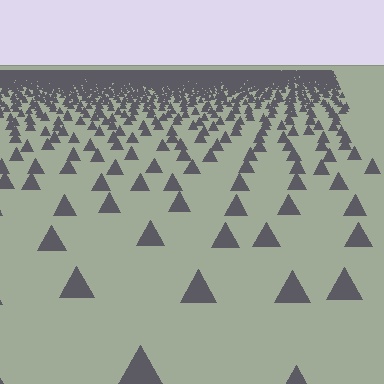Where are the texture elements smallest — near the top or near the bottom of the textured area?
Near the top.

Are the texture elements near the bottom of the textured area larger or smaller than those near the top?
Larger. Near the bottom, elements are closer to the viewer and appear at a bigger on-screen size.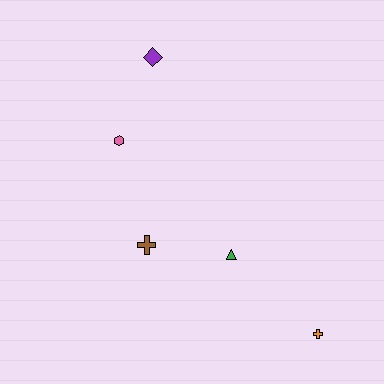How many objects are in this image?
There are 5 objects.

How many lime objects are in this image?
There are no lime objects.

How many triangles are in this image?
There is 1 triangle.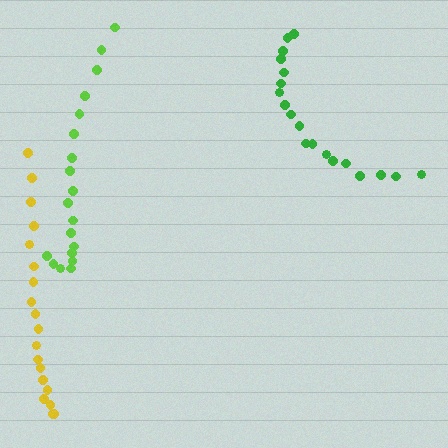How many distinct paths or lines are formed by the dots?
There are 3 distinct paths.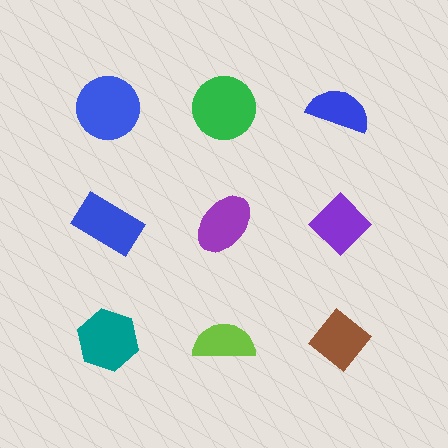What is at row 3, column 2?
A lime semicircle.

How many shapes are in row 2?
3 shapes.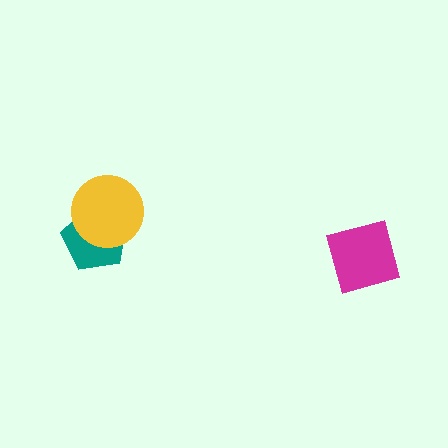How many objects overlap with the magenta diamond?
0 objects overlap with the magenta diamond.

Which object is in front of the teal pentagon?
The yellow circle is in front of the teal pentagon.